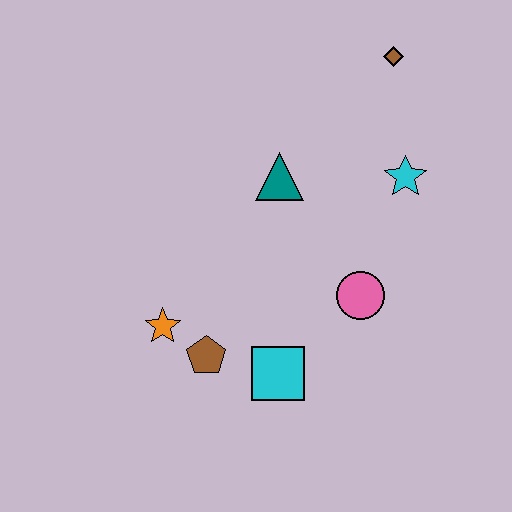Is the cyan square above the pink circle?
No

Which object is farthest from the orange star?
The brown diamond is farthest from the orange star.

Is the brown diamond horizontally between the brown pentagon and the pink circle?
No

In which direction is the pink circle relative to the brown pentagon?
The pink circle is to the right of the brown pentagon.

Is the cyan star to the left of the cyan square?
No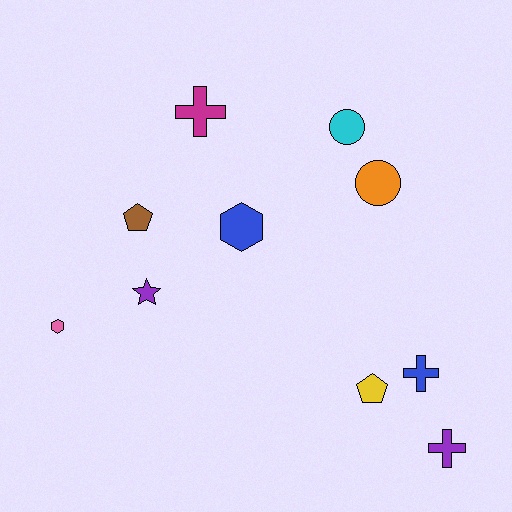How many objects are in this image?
There are 10 objects.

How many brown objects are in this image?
There is 1 brown object.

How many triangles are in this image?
There are no triangles.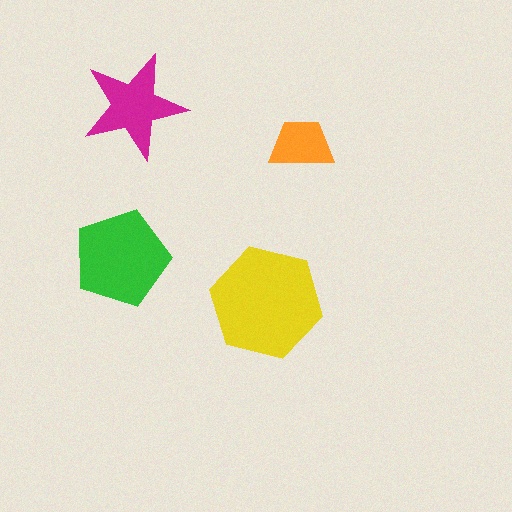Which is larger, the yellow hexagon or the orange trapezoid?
The yellow hexagon.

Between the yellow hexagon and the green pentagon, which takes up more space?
The yellow hexagon.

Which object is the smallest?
The orange trapezoid.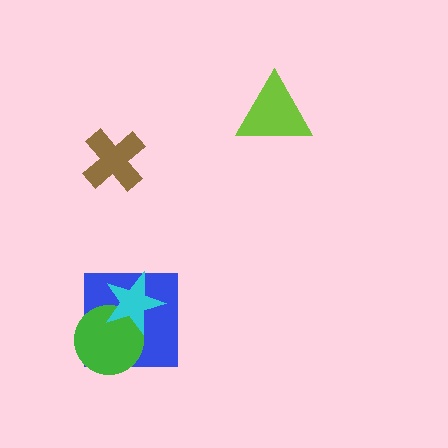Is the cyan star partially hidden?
No, no other shape covers it.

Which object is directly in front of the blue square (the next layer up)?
The green circle is directly in front of the blue square.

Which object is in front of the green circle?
The cyan star is in front of the green circle.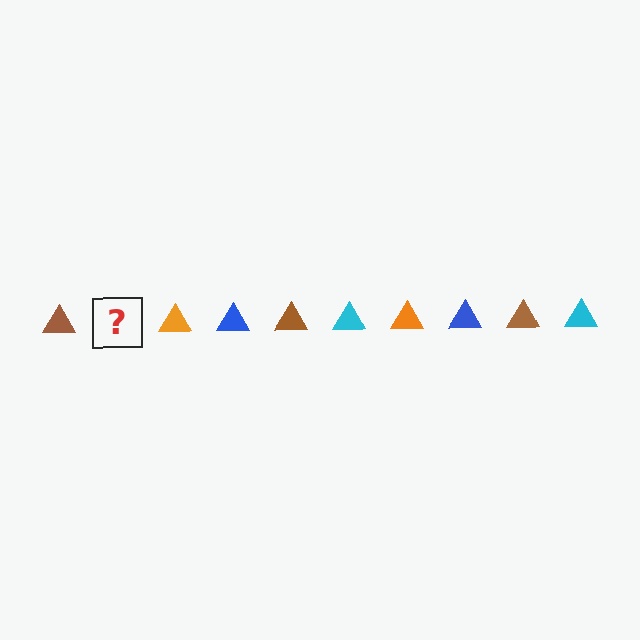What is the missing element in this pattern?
The missing element is a cyan triangle.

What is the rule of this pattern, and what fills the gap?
The rule is that the pattern cycles through brown, cyan, orange, blue triangles. The gap should be filled with a cyan triangle.